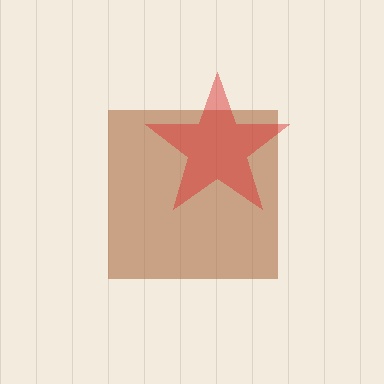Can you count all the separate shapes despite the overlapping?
Yes, there are 2 separate shapes.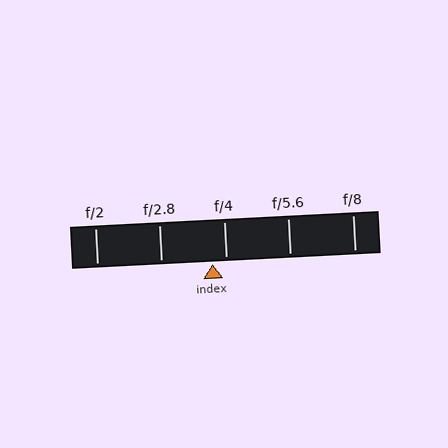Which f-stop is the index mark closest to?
The index mark is closest to f/4.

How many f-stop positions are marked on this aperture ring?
There are 5 f-stop positions marked.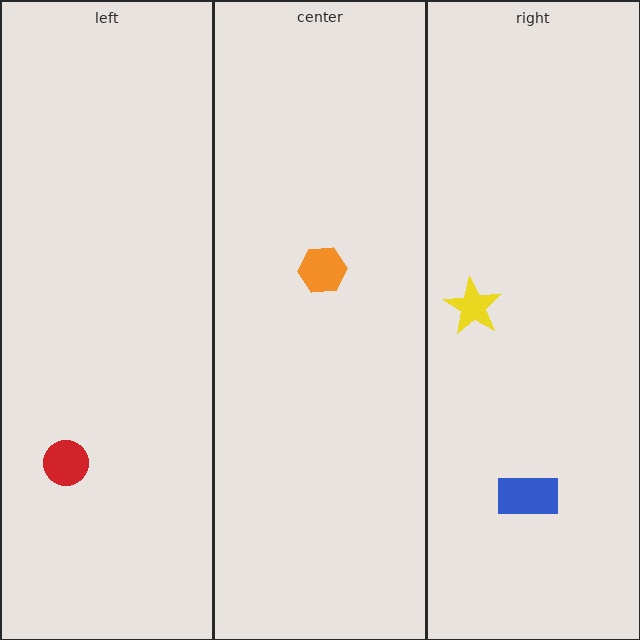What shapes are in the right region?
The blue rectangle, the yellow star.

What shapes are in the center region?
The orange hexagon.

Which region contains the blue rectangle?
The right region.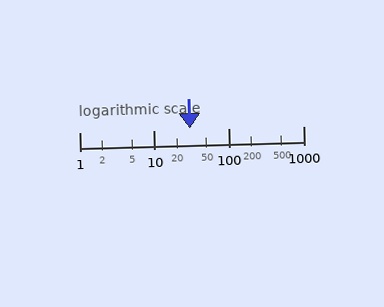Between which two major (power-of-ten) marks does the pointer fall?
The pointer is between 10 and 100.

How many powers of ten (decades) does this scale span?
The scale spans 3 decades, from 1 to 1000.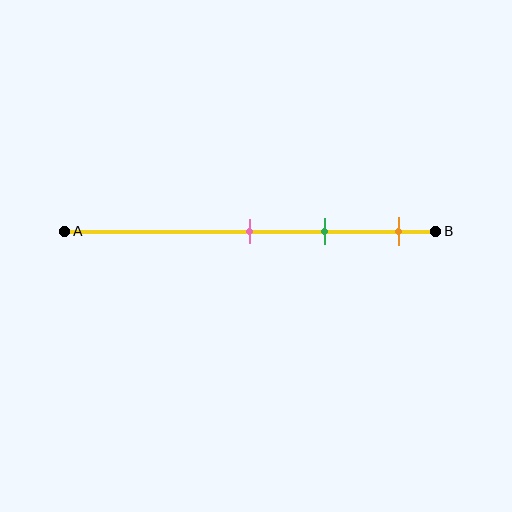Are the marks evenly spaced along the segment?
Yes, the marks are approximately evenly spaced.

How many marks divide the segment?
There are 3 marks dividing the segment.